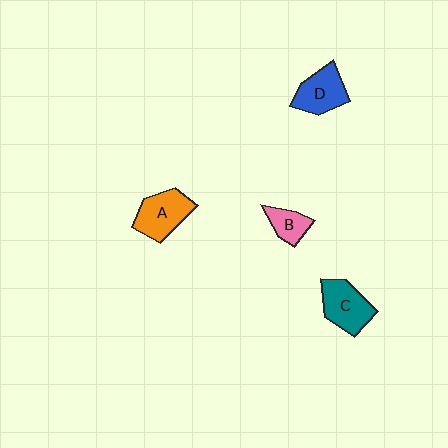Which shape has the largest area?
Shape A (orange).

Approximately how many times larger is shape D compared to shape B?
Approximately 1.6 times.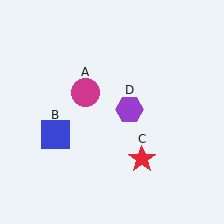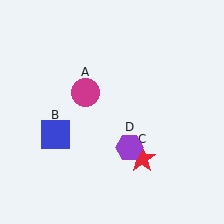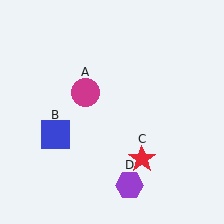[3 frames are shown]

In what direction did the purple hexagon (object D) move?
The purple hexagon (object D) moved down.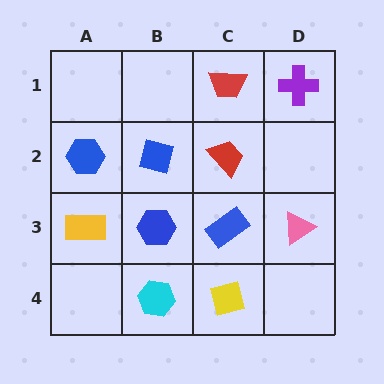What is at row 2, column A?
A blue hexagon.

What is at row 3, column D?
A pink triangle.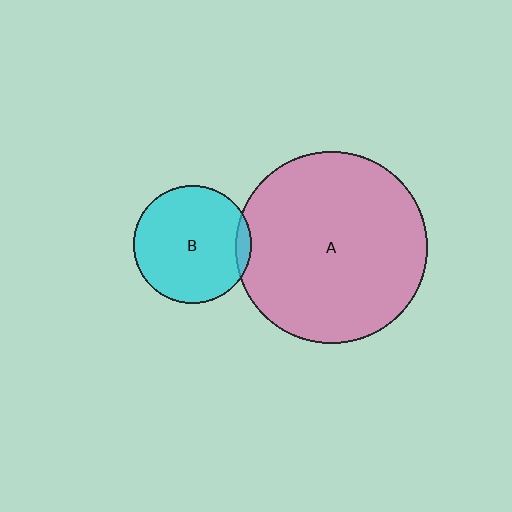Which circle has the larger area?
Circle A (pink).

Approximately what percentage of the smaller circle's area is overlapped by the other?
Approximately 5%.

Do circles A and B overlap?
Yes.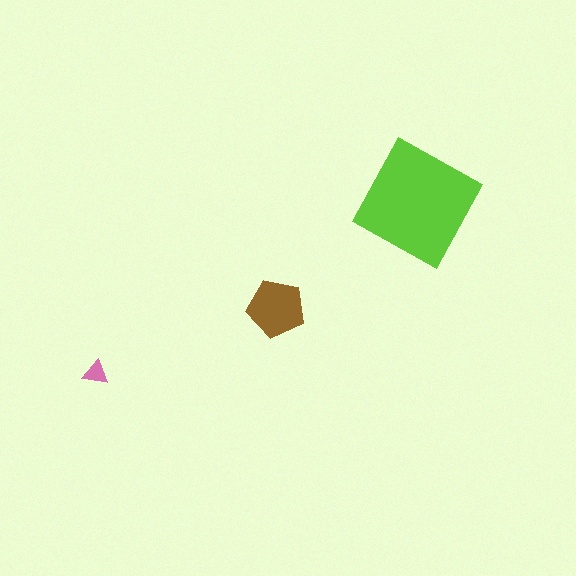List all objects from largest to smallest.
The lime square, the brown pentagon, the pink triangle.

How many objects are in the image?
There are 3 objects in the image.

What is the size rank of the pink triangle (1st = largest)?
3rd.